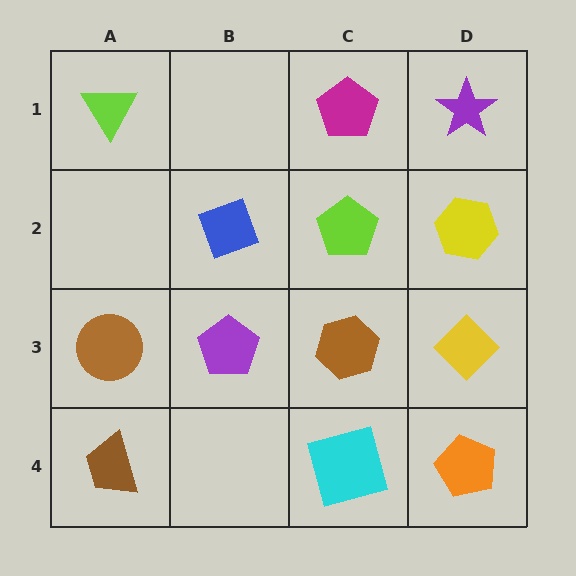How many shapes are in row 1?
3 shapes.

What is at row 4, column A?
A brown trapezoid.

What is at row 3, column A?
A brown circle.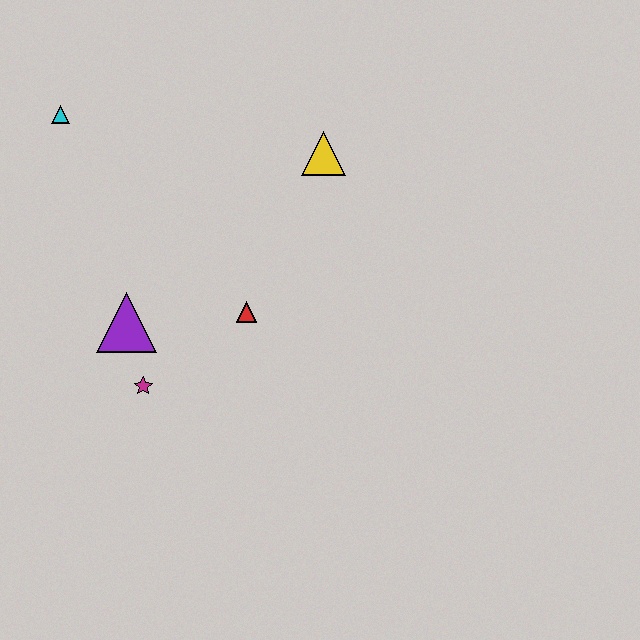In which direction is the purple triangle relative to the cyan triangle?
The purple triangle is below the cyan triangle.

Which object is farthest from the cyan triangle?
The magenta star is farthest from the cyan triangle.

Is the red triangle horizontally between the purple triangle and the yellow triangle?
Yes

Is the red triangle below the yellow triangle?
Yes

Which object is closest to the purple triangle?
The magenta star is closest to the purple triangle.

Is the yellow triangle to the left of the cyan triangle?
No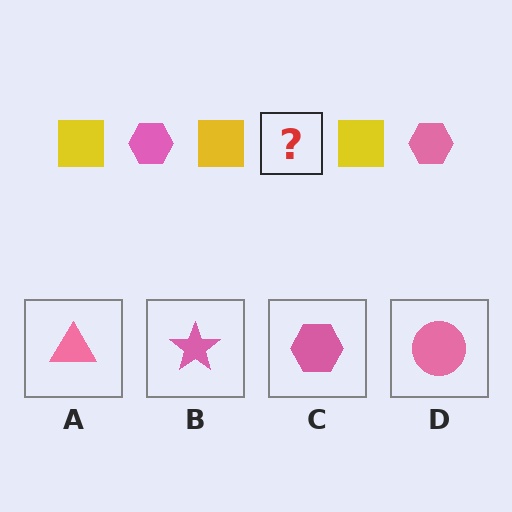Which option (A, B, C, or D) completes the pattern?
C.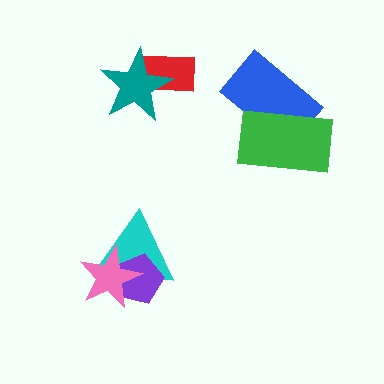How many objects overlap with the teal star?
1 object overlaps with the teal star.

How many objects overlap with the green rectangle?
1 object overlaps with the green rectangle.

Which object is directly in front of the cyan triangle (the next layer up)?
The purple pentagon is directly in front of the cyan triangle.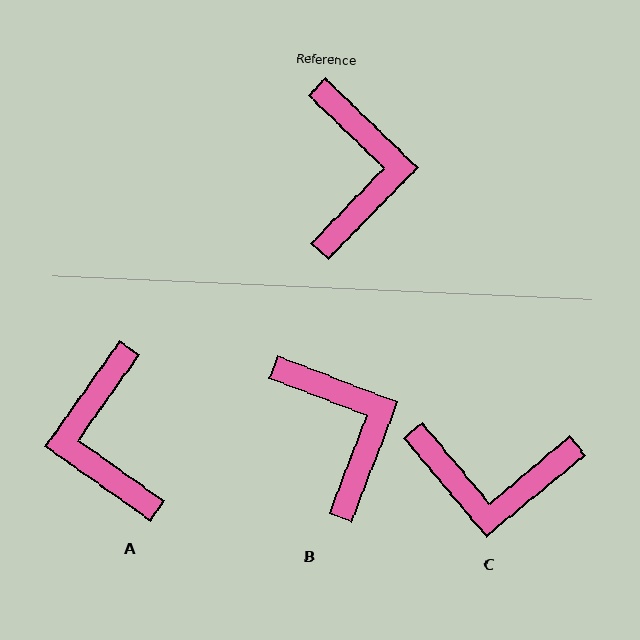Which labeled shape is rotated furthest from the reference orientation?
A, about 171 degrees away.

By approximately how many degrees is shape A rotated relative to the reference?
Approximately 171 degrees clockwise.